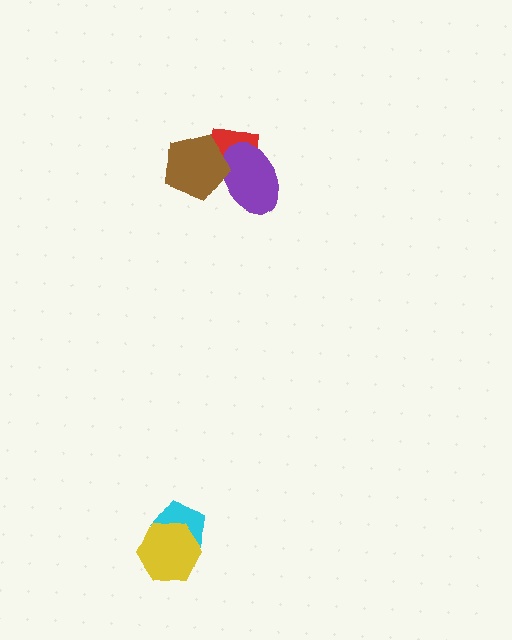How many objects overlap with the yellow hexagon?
1 object overlaps with the yellow hexagon.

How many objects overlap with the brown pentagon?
2 objects overlap with the brown pentagon.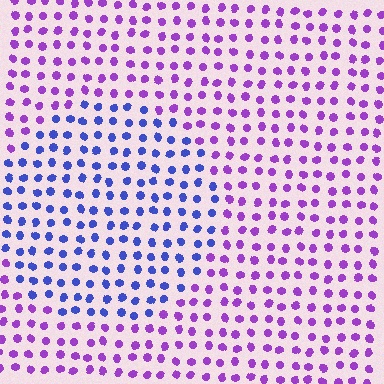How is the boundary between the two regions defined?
The boundary is defined purely by a slight shift in hue (about 48 degrees). Spacing, size, and orientation are identical on both sides.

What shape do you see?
I see a circle.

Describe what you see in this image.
The image is filled with small purple elements in a uniform arrangement. A circle-shaped region is visible where the elements are tinted to a slightly different hue, forming a subtle color boundary.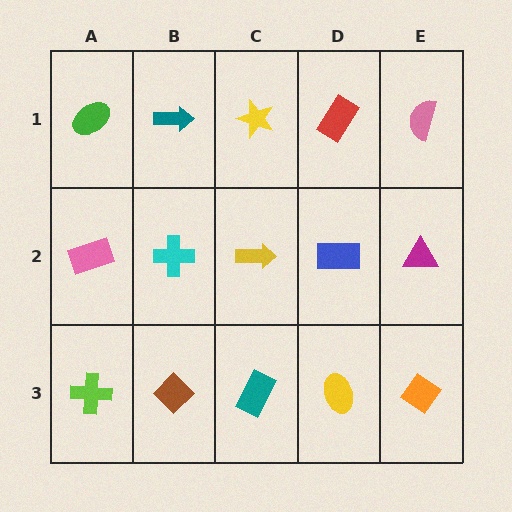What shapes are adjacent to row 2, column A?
A green ellipse (row 1, column A), a lime cross (row 3, column A), a cyan cross (row 2, column B).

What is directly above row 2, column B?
A teal arrow.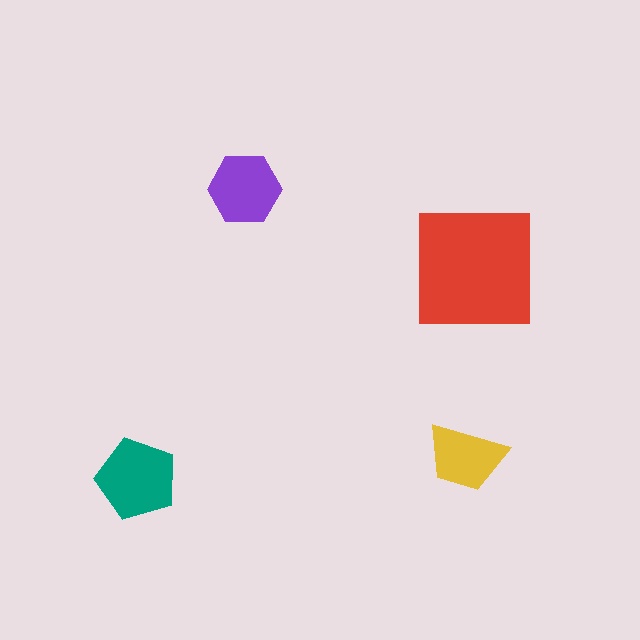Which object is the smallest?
The yellow trapezoid.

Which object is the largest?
The red square.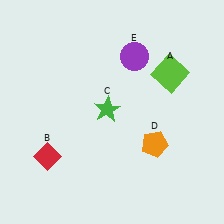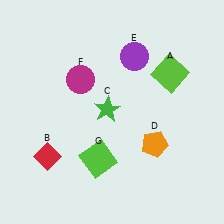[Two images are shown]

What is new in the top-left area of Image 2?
A magenta circle (F) was added in the top-left area of Image 2.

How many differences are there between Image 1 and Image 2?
There are 2 differences between the two images.